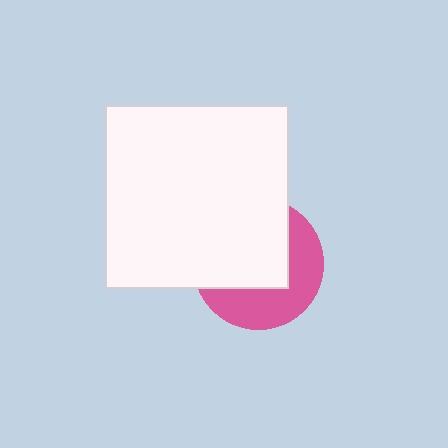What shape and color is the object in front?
The object in front is a white square.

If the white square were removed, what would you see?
You would see the complete pink circle.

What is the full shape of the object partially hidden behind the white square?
The partially hidden object is a pink circle.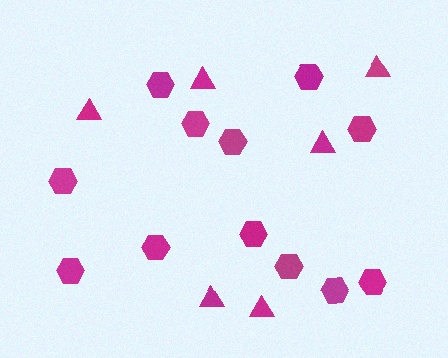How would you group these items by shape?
There are 2 groups: one group of hexagons (12) and one group of triangles (6).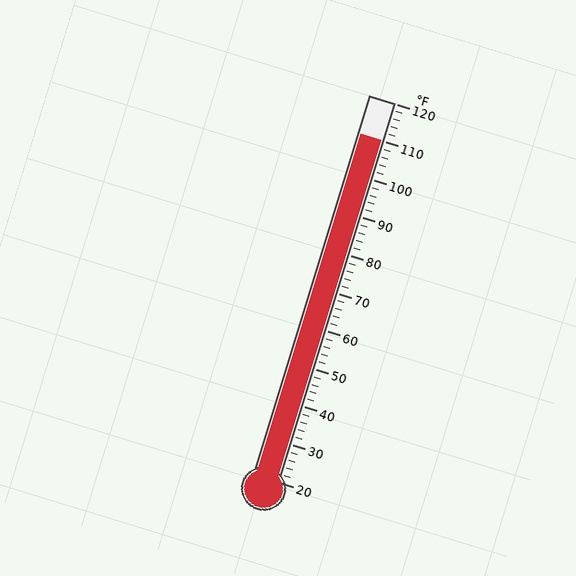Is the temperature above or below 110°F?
The temperature is at 110°F.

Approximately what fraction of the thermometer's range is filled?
The thermometer is filled to approximately 90% of its range.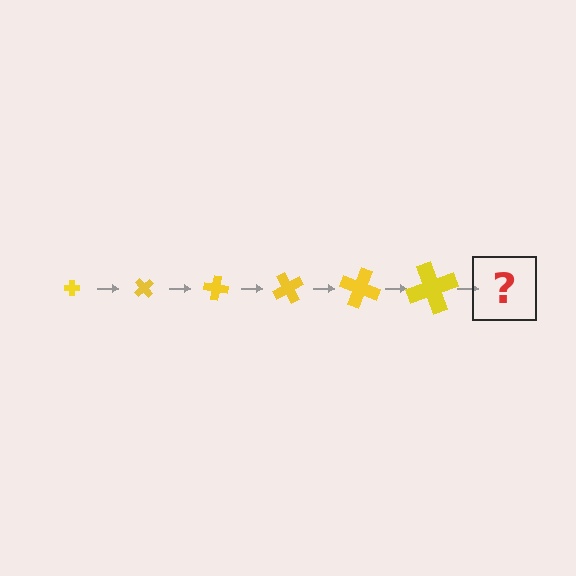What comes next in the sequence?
The next element should be a cross, larger than the previous one and rotated 300 degrees from the start.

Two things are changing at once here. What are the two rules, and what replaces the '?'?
The two rules are that the cross grows larger each step and it rotates 50 degrees each step. The '?' should be a cross, larger than the previous one and rotated 300 degrees from the start.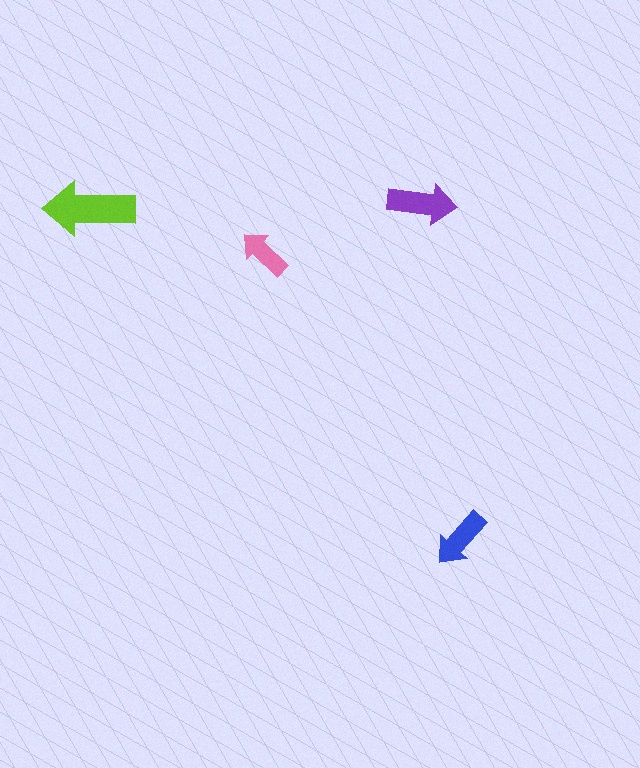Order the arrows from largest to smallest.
the lime one, the purple one, the blue one, the pink one.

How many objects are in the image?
There are 4 objects in the image.